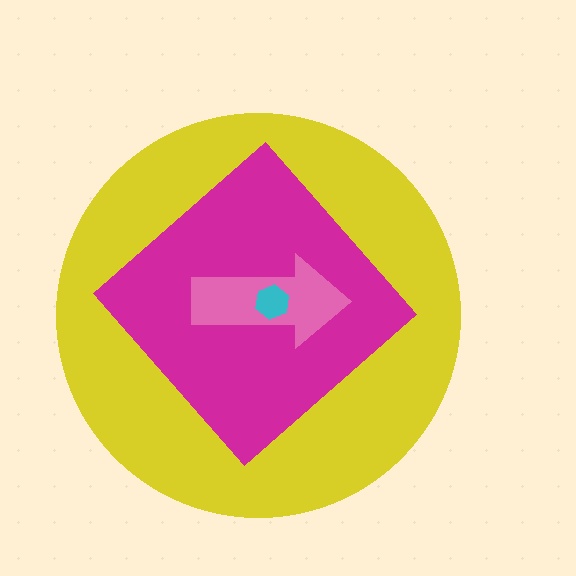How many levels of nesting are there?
4.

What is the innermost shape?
The cyan hexagon.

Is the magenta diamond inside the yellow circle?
Yes.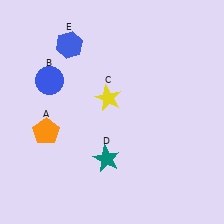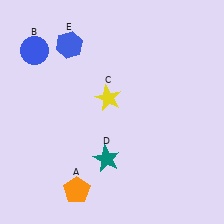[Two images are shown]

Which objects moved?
The objects that moved are: the orange pentagon (A), the blue circle (B).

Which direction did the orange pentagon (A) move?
The orange pentagon (A) moved down.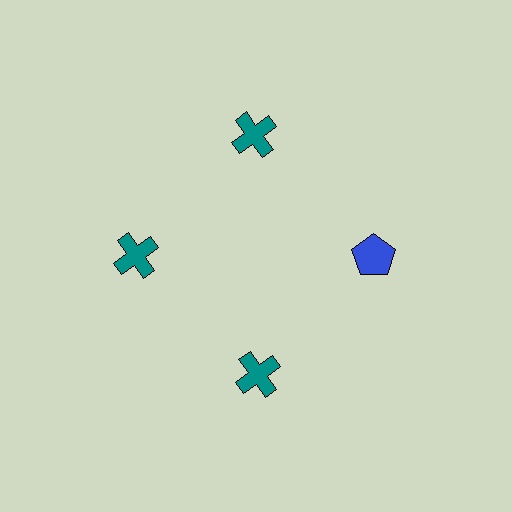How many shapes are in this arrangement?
There are 4 shapes arranged in a ring pattern.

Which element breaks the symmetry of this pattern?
The blue pentagon at roughly the 3 o'clock position breaks the symmetry. All other shapes are teal crosses.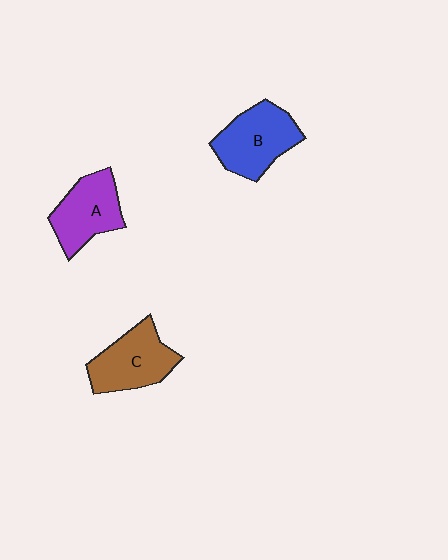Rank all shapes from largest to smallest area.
From largest to smallest: B (blue), C (brown), A (purple).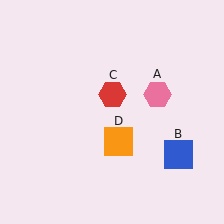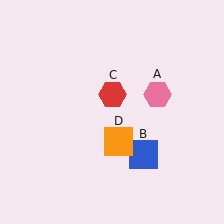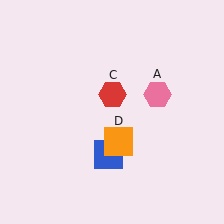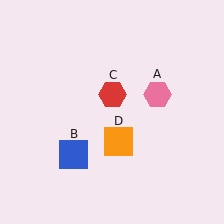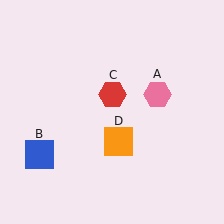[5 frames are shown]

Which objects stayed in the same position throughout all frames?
Pink hexagon (object A) and red hexagon (object C) and orange square (object D) remained stationary.